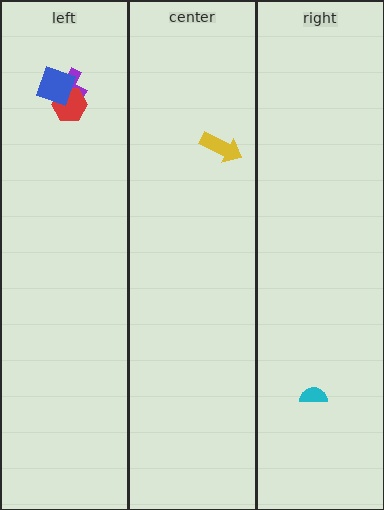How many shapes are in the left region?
3.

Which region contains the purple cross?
The left region.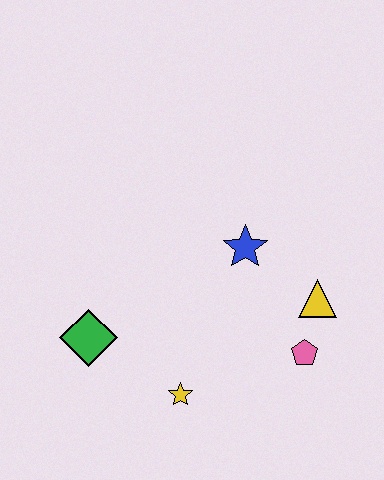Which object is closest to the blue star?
The yellow triangle is closest to the blue star.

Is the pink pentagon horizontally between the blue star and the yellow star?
No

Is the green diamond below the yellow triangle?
Yes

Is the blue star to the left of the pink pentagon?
Yes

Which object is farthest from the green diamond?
The yellow triangle is farthest from the green diamond.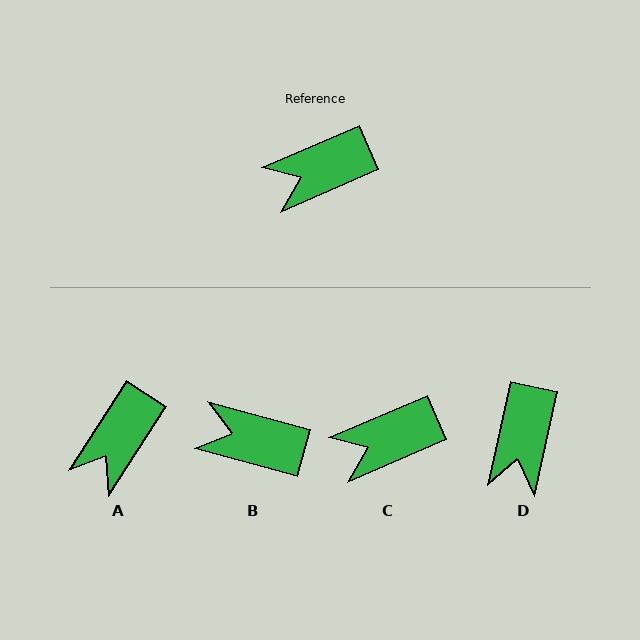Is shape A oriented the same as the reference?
No, it is off by about 34 degrees.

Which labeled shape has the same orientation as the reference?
C.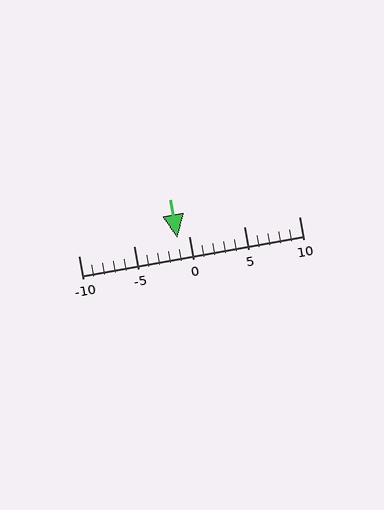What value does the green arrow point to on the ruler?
The green arrow points to approximately -1.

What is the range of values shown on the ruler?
The ruler shows values from -10 to 10.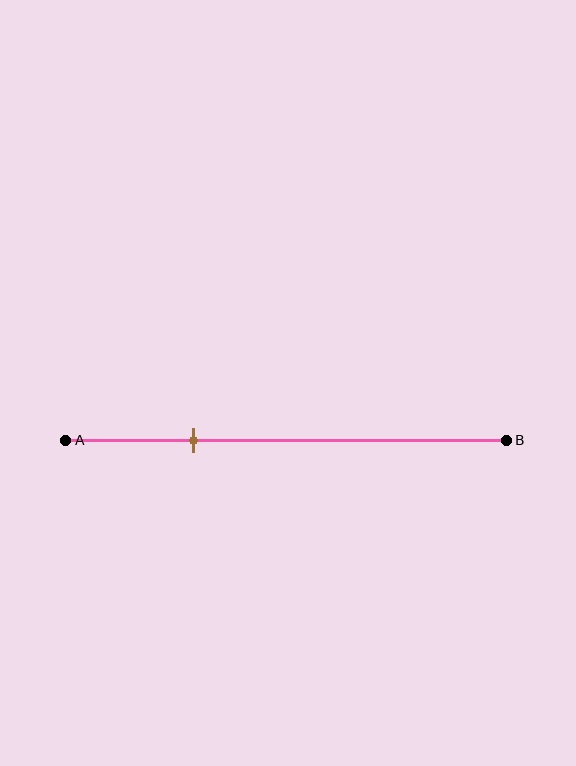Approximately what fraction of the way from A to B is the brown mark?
The brown mark is approximately 30% of the way from A to B.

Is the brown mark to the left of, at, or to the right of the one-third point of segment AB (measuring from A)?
The brown mark is to the left of the one-third point of segment AB.